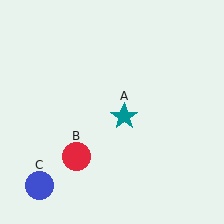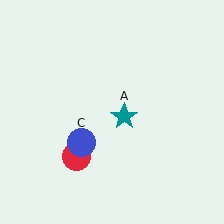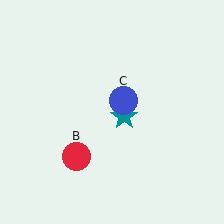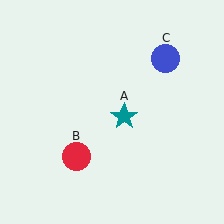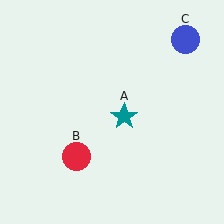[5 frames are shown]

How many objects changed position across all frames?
1 object changed position: blue circle (object C).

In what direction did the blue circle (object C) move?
The blue circle (object C) moved up and to the right.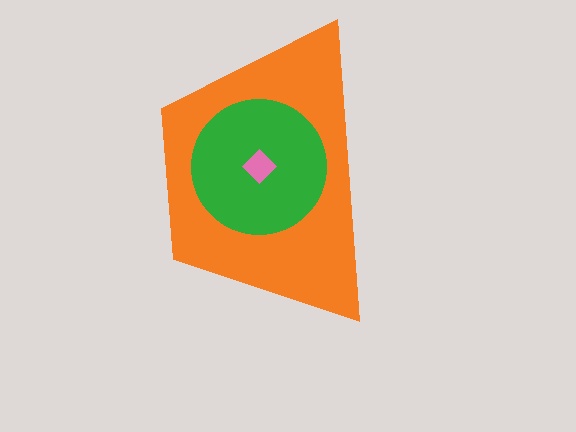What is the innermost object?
The pink diamond.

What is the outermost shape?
The orange trapezoid.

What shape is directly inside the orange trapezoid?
The green circle.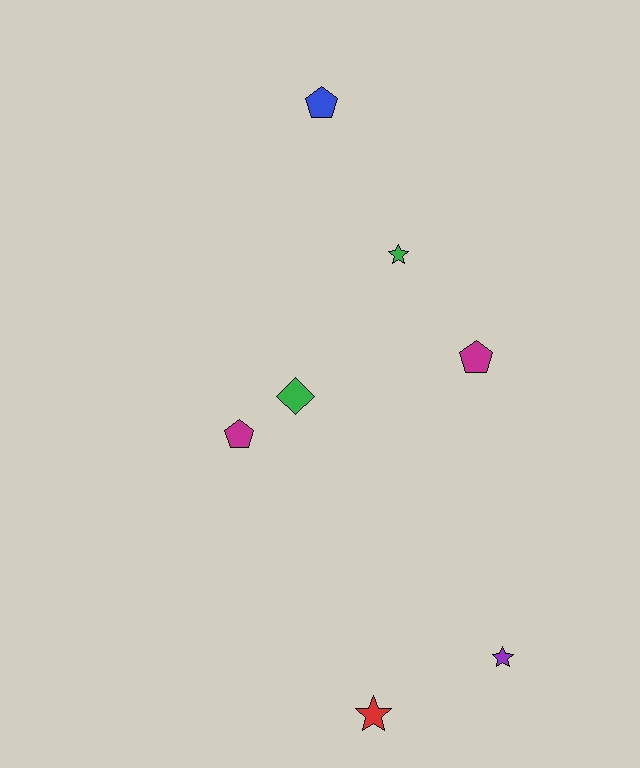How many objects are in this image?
There are 7 objects.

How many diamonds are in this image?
There is 1 diamond.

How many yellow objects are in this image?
There are no yellow objects.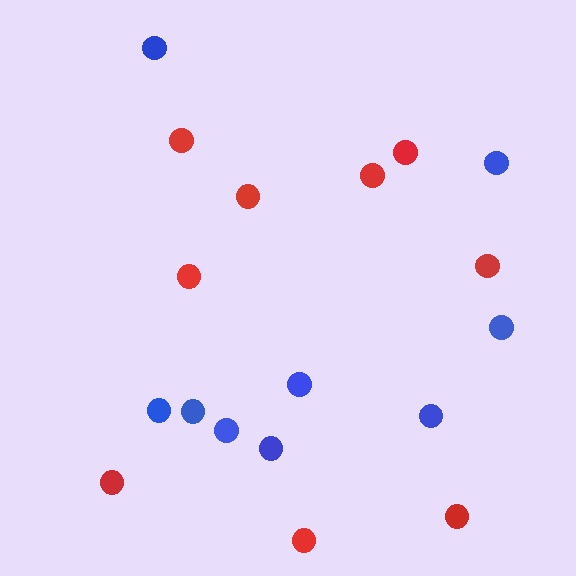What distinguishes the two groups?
There are 2 groups: one group of blue circles (9) and one group of red circles (9).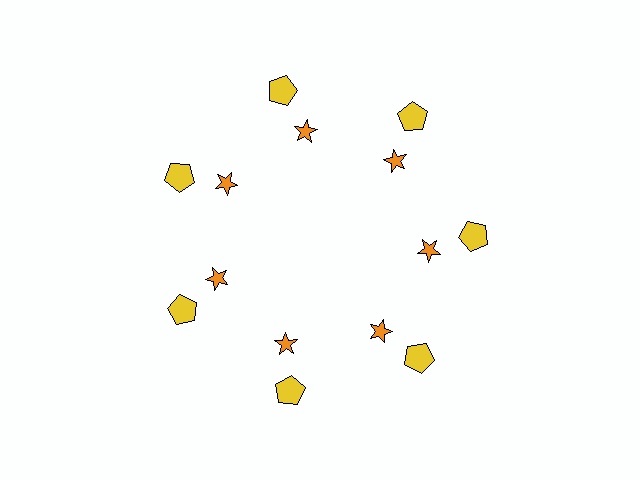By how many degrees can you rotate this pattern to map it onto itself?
The pattern maps onto itself every 51 degrees of rotation.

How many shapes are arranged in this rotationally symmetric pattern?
There are 14 shapes, arranged in 7 groups of 2.